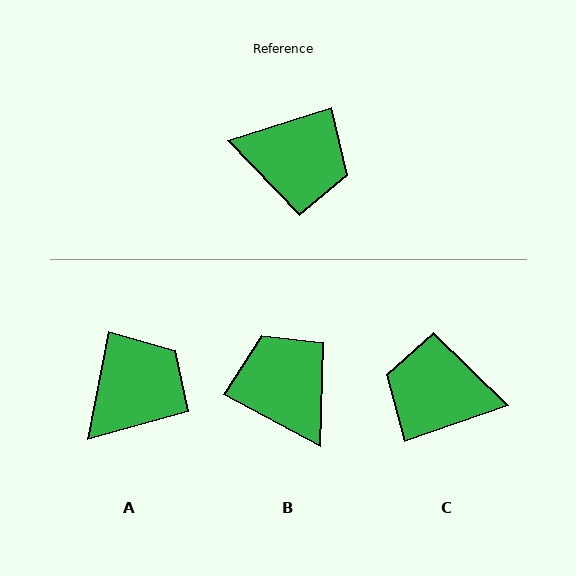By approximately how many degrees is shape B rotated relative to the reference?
Approximately 135 degrees counter-clockwise.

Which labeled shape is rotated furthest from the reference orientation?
C, about 178 degrees away.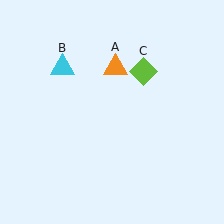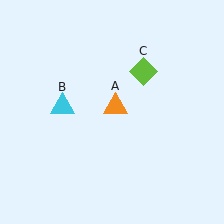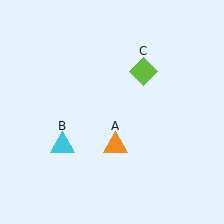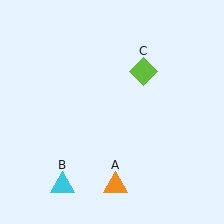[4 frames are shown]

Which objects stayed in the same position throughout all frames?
Lime diamond (object C) remained stationary.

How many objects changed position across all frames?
2 objects changed position: orange triangle (object A), cyan triangle (object B).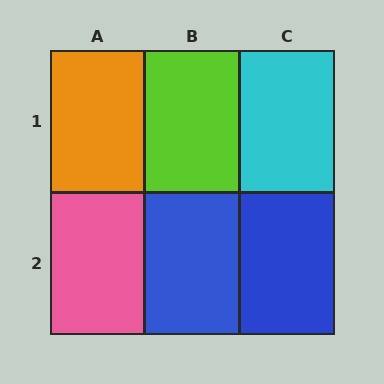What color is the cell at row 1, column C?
Cyan.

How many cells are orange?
1 cell is orange.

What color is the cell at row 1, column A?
Orange.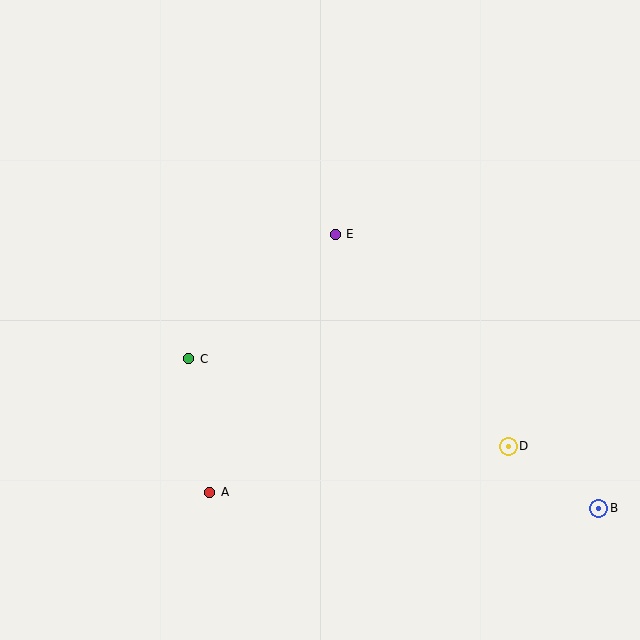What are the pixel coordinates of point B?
Point B is at (599, 508).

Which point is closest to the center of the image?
Point E at (335, 234) is closest to the center.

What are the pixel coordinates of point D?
Point D is at (508, 446).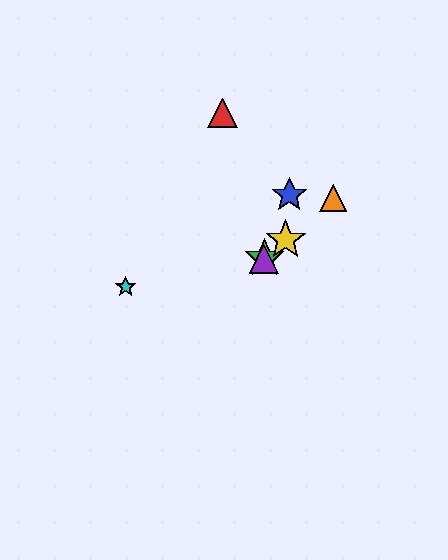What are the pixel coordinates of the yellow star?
The yellow star is at (286, 240).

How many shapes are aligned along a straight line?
4 shapes (the green star, the yellow star, the purple triangle, the orange triangle) are aligned along a straight line.